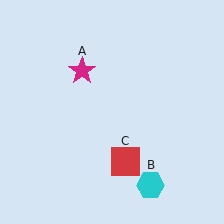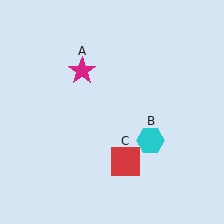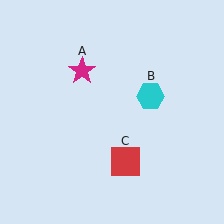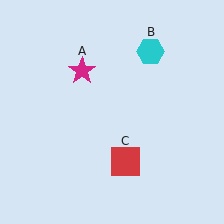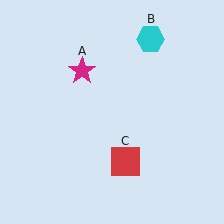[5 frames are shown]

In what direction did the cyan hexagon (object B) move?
The cyan hexagon (object B) moved up.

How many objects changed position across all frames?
1 object changed position: cyan hexagon (object B).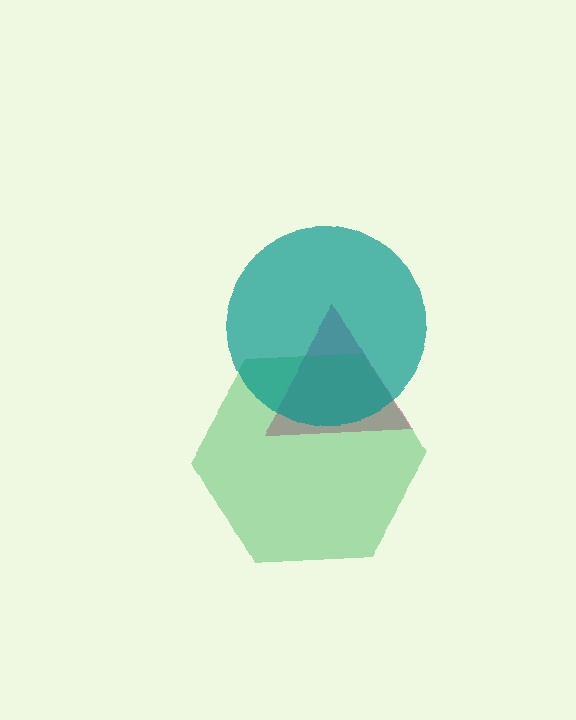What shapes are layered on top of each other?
The layered shapes are: a magenta triangle, a green hexagon, a teal circle.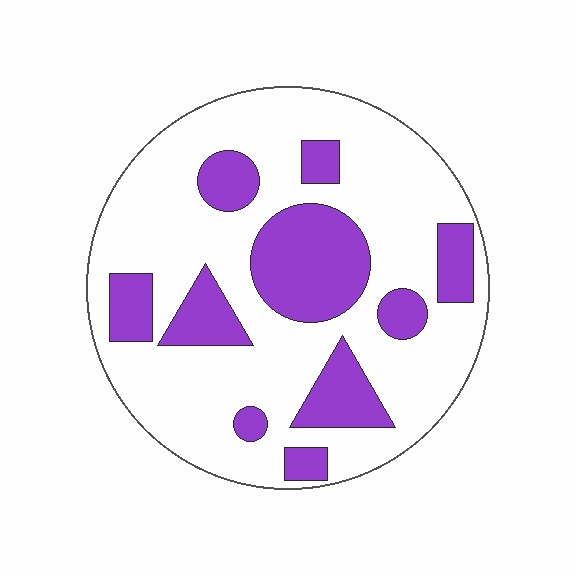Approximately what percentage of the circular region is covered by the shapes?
Approximately 30%.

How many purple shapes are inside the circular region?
10.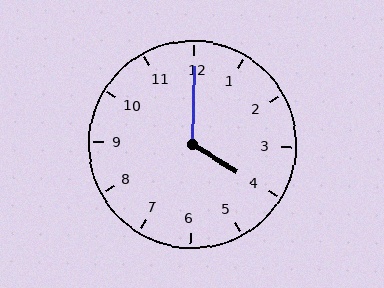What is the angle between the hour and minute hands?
Approximately 120 degrees.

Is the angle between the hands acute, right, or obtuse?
It is obtuse.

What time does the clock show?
4:00.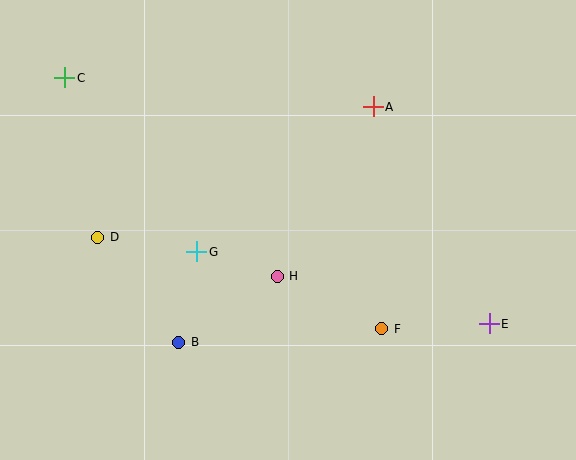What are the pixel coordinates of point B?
Point B is at (179, 342).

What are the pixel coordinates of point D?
Point D is at (98, 237).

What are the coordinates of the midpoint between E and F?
The midpoint between E and F is at (435, 326).